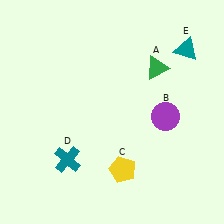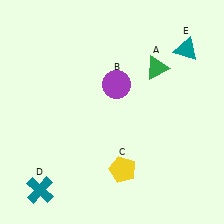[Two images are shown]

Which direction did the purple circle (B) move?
The purple circle (B) moved left.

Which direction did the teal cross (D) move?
The teal cross (D) moved down.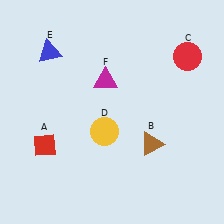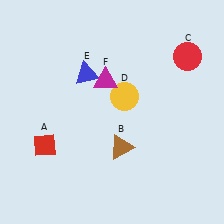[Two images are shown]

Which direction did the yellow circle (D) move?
The yellow circle (D) moved up.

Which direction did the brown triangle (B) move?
The brown triangle (B) moved left.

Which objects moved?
The objects that moved are: the brown triangle (B), the yellow circle (D), the blue triangle (E).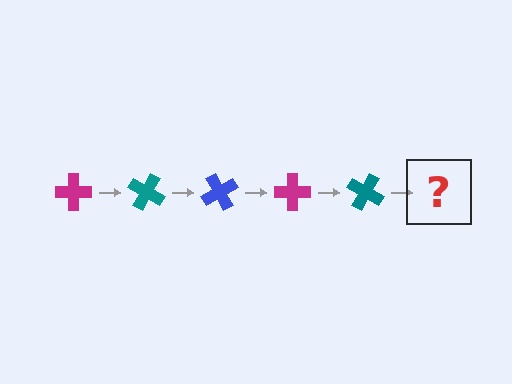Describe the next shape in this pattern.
It should be a blue cross, rotated 150 degrees from the start.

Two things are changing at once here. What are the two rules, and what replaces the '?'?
The two rules are that it rotates 30 degrees each step and the color cycles through magenta, teal, and blue. The '?' should be a blue cross, rotated 150 degrees from the start.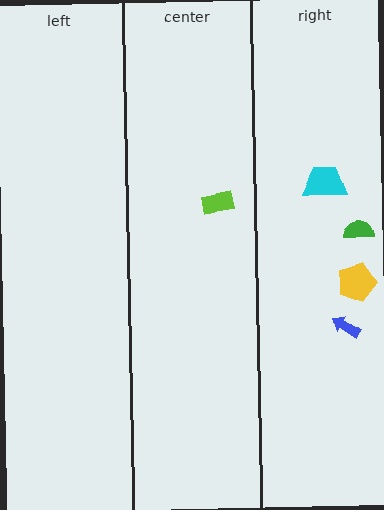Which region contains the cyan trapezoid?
The right region.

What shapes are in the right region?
The yellow pentagon, the blue arrow, the cyan trapezoid, the green semicircle.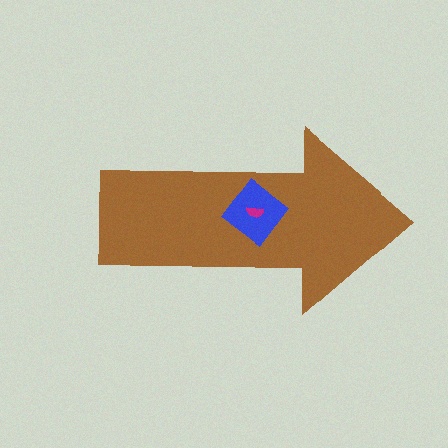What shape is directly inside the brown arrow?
The blue diamond.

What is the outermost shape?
The brown arrow.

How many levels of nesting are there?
3.